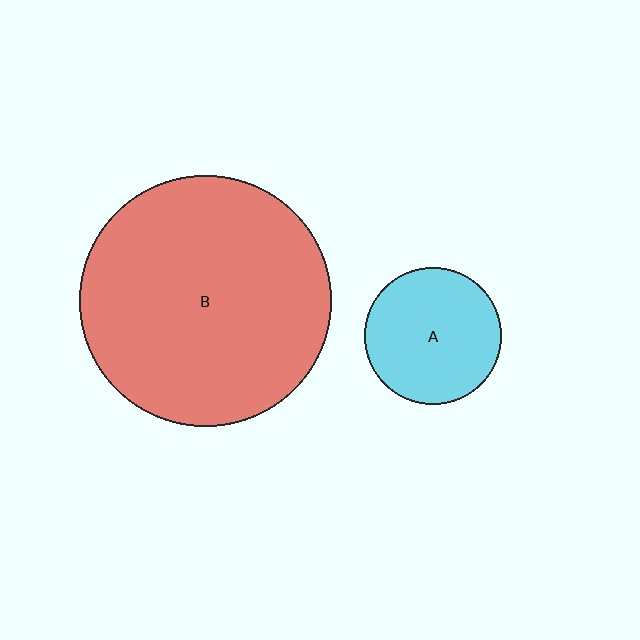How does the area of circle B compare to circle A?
Approximately 3.4 times.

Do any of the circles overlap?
No, none of the circles overlap.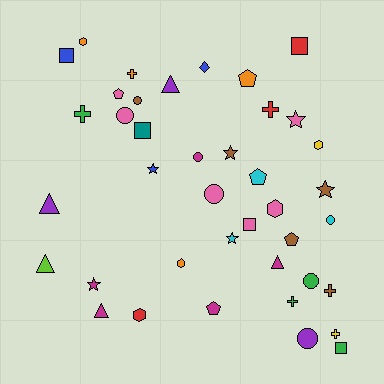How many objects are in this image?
There are 40 objects.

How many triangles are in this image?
There are 5 triangles.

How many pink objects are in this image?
There are 6 pink objects.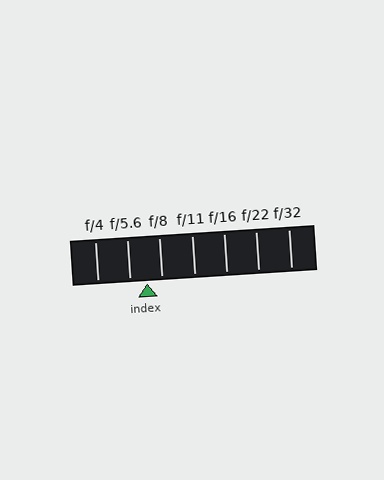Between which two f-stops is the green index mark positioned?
The index mark is between f/5.6 and f/8.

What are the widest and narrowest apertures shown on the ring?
The widest aperture shown is f/4 and the narrowest is f/32.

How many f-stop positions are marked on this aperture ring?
There are 7 f-stop positions marked.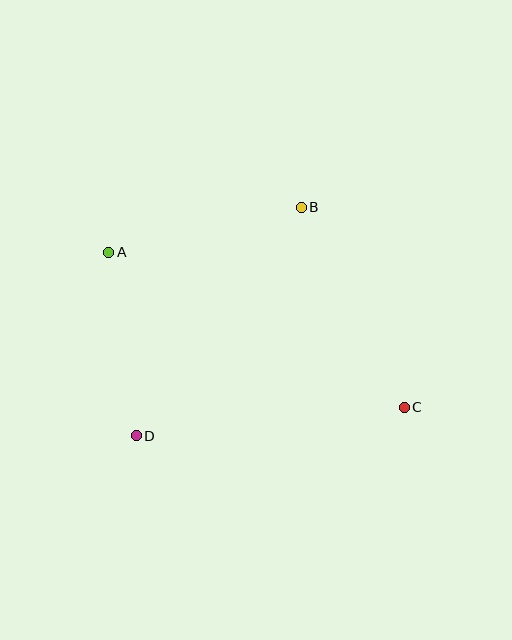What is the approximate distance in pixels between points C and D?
The distance between C and D is approximately 269 pixels.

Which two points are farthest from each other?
Points A and C are farthest from each other.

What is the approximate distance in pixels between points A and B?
The distance between A and B is approximately 197 pixels.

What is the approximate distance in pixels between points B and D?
The distance between B and D is approximately 282 pixels.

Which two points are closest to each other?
Points A and D are closest to each other.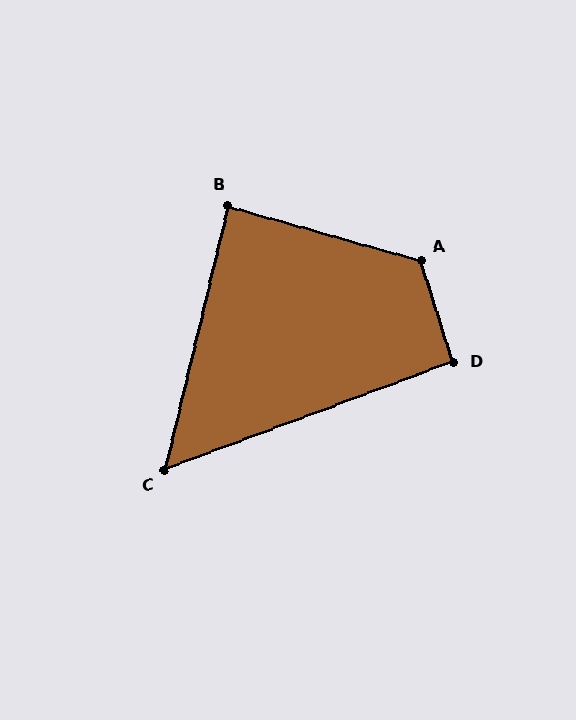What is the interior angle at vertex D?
Approximately 92 degrees (approximately right).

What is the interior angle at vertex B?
Approximately 88 degrees (approximately right).